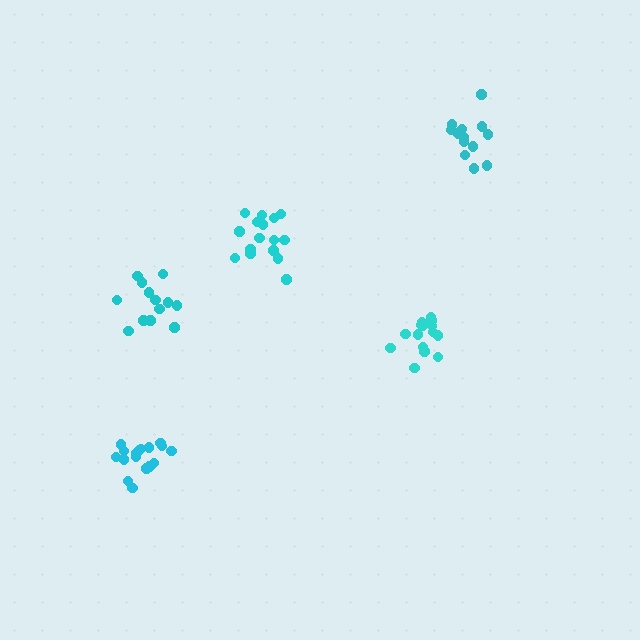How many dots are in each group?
Group 1: 16 dots, Group 2: 16 dots, Group 3: 14 dots, Group 4: 17 dots, Group 5: 13 dots (76 total).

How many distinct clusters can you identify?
There are 5 distinct clusters.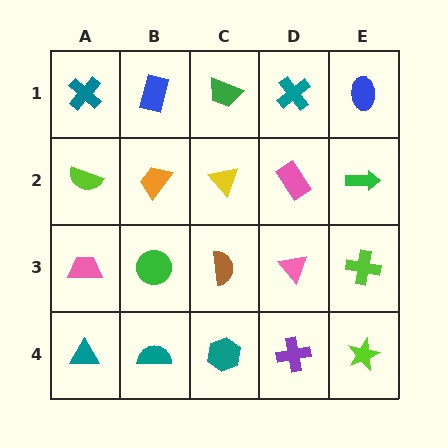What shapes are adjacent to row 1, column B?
An orange trapezoid (row 2, column B), a teal cross (row 1, column A), a green trapezoid (row 1, column C).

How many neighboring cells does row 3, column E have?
3.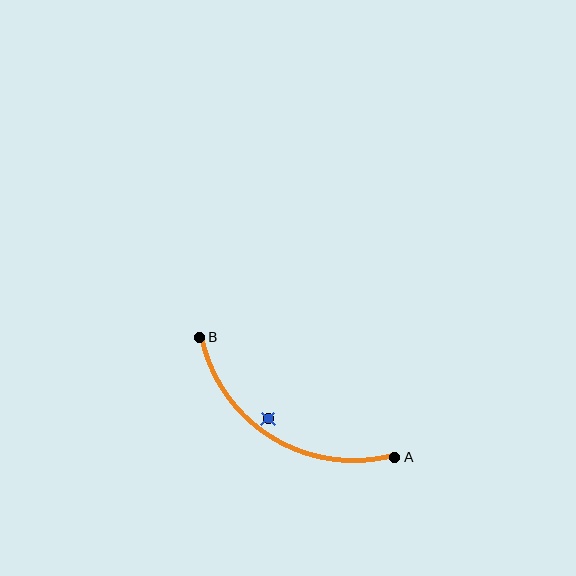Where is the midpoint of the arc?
The arc midpoint is the point on the curve farthest from the straight line joining A and B. It sits below that line.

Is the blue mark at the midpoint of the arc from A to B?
No — the blue mark does not lie on the arc at all. It sits slightly inside the curve.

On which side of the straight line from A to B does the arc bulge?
The arc bulges below the straight line connecting A and B.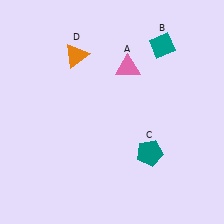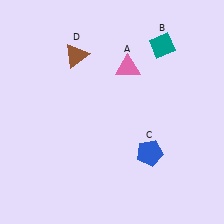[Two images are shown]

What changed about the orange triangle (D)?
In Image 1, D is orange. In Image 2, it changed to brown.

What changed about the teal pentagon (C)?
In Image 1, C is teal. In Image 2, it changed to blue.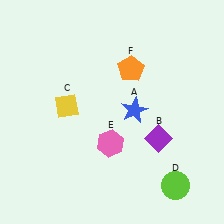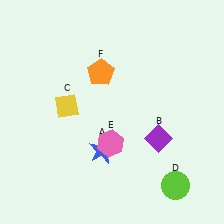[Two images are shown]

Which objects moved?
The objects that moved are: the blue star (A), the orange pentagon (F).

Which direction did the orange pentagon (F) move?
The orange pentagon (F) moved left.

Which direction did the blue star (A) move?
The blue star (A) moved down.